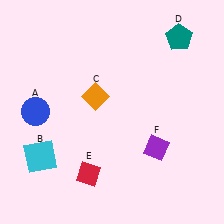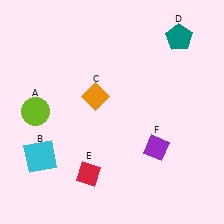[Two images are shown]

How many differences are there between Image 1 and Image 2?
There is 1 difference between the two images.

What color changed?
The circle (A) changed from blue in Image 1 to lime in Image 2.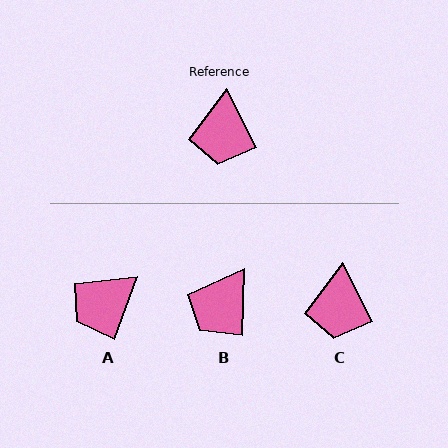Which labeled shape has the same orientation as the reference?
C.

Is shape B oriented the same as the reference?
No, it is off by about 30 degrees.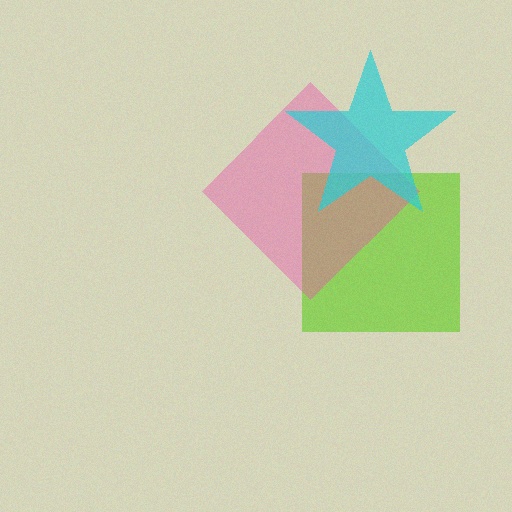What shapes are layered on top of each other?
The layered shapes are: a lime square, a pink diamond, a cyan star.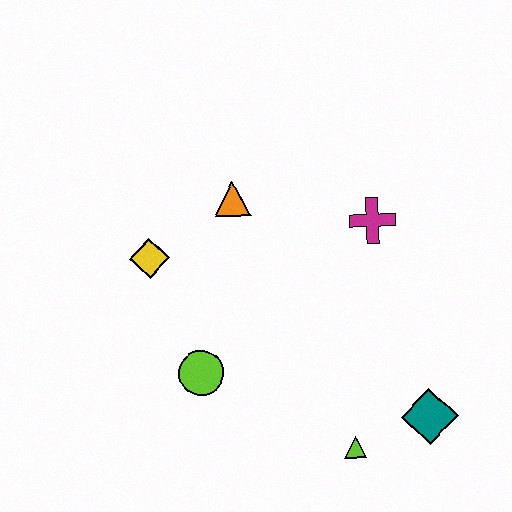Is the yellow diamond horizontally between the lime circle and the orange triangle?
No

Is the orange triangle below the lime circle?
No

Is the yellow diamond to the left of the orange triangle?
Yes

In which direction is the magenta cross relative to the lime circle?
The magenta cross is to the right of the lime circle.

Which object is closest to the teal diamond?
The lime triangle is closest to the teal diamond.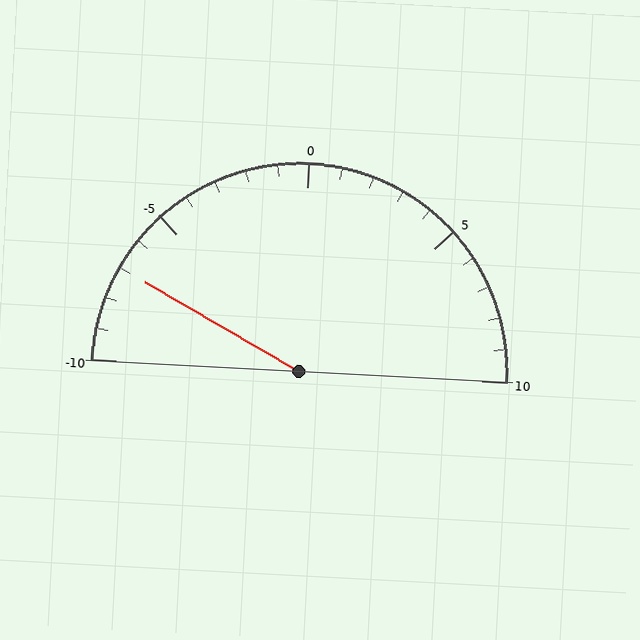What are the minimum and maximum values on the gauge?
The gauge ranges from -10 to 10.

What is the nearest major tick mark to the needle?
The nearest major tick mark is -5.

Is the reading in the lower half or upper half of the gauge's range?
The reading is in the lower half of the range (-10 to 10).